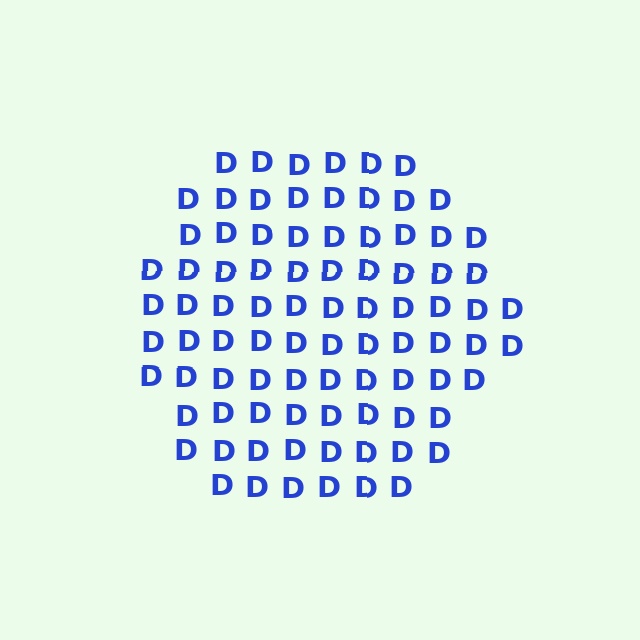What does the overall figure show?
The overall figure shows a hexagon.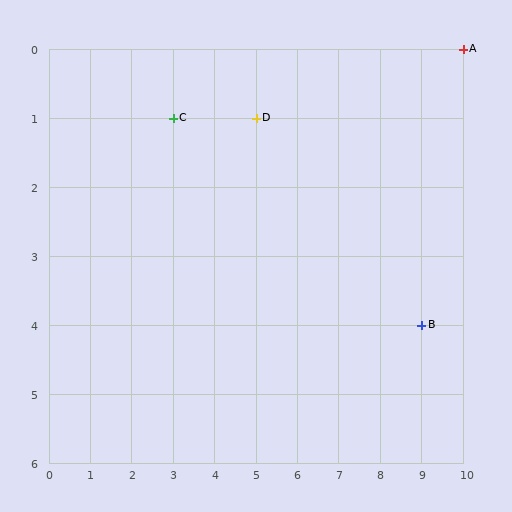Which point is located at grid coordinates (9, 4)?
Point B is at (9, 4).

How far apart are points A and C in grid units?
Points A and C are 7 columns and 1 row apart (about 7.1 grid units diagonally).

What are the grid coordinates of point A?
Point A is at grid coordinates (10, 0).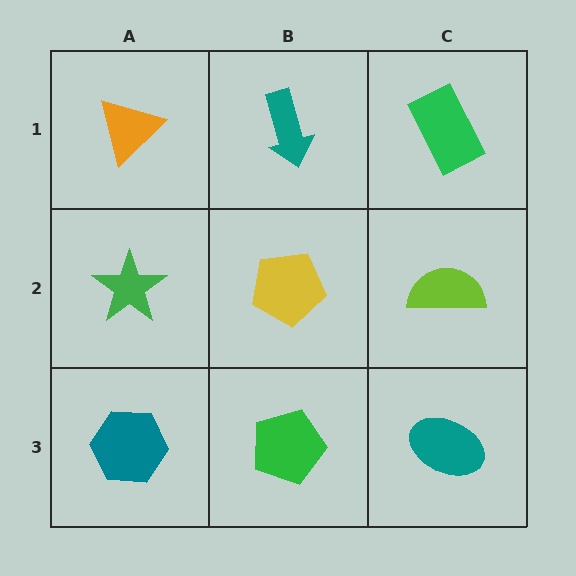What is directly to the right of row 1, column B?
A green rectangle.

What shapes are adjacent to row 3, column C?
A lime semicircle (row 2, column C), a green pentagon (row 3, column B).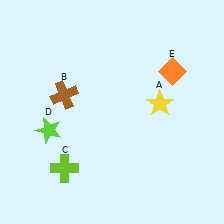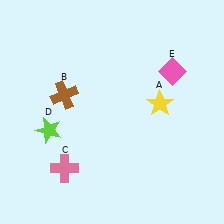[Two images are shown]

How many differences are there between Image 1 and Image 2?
There are 2 differences between the two images.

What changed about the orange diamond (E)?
In Image 1, E is orange. In Image 2, it changed to pink.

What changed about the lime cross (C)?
In Image 1, C is lime. In Image 2, it changed to pink.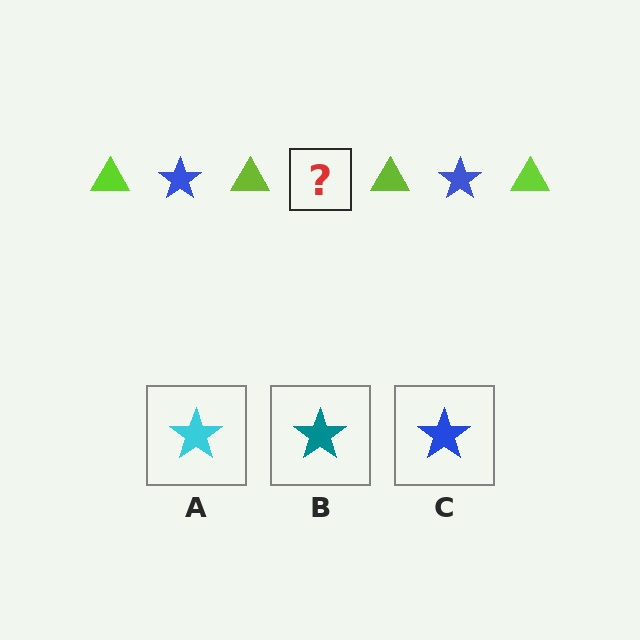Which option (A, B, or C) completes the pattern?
C.